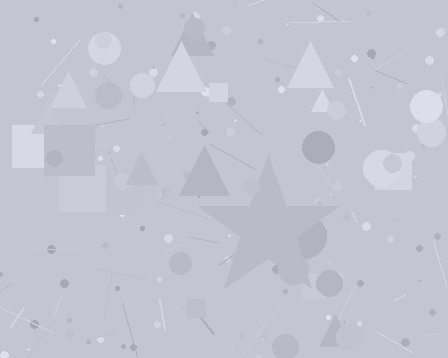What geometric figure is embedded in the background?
A star is embedded in the background.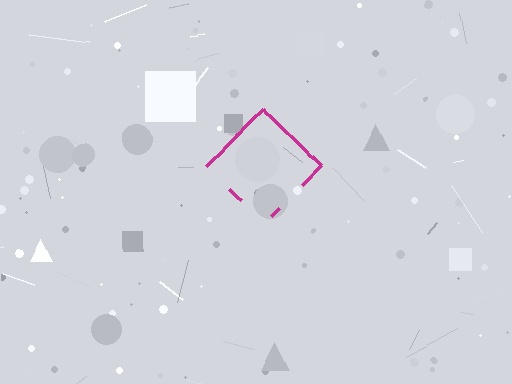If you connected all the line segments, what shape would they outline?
They would outline a diamond.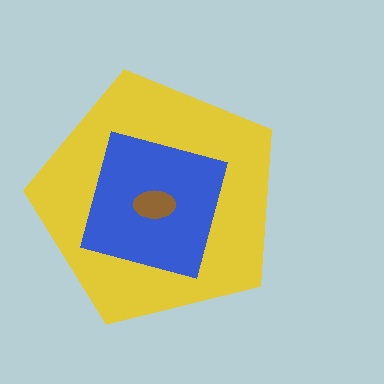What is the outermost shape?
The yellow pentagon.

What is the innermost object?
The brown ellipse.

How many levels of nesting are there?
3.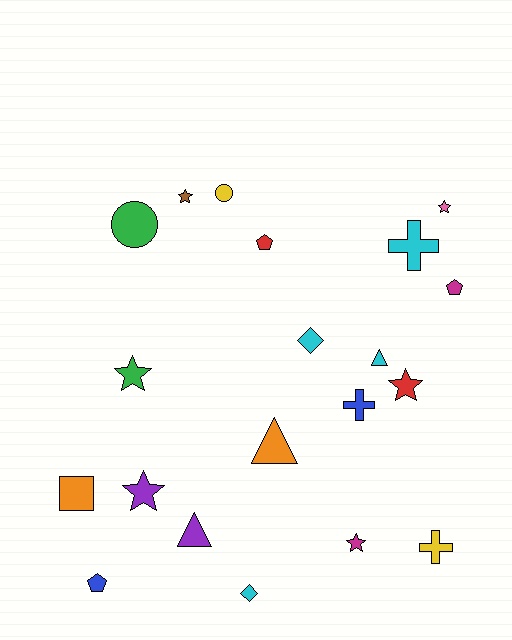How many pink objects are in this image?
There is 1 pink object.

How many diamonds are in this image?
There are 2 diamonds.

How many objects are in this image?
There are 20 objects.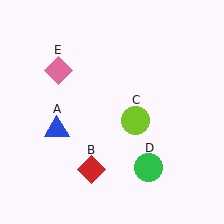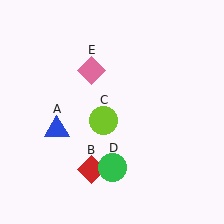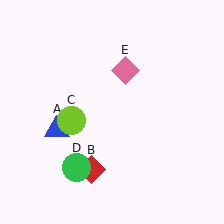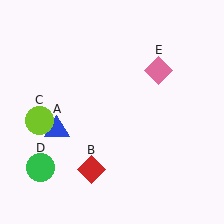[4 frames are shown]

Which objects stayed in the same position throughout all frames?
Blue triangle (object A) and red diamond (object B) remained stationary.